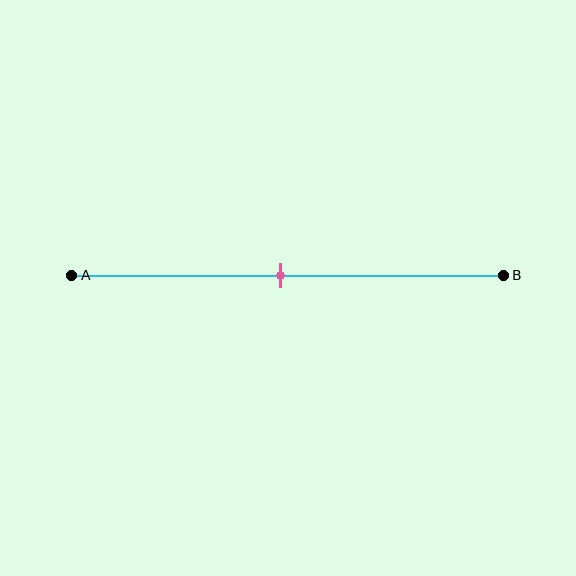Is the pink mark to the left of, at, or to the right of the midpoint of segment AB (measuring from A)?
The pink mark is approximately at the midpoint of segment AB.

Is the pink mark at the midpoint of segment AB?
Yes, the mark is approximately at the midpoint.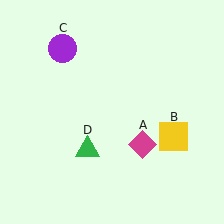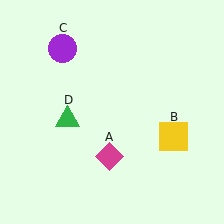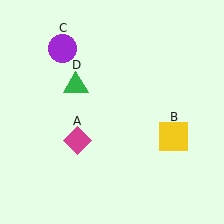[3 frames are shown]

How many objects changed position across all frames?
2 objects changed position: magenta diamond (object A), green triangle (object D).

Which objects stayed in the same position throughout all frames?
Yellow square (object B) and purple circle (object C) remained stationary.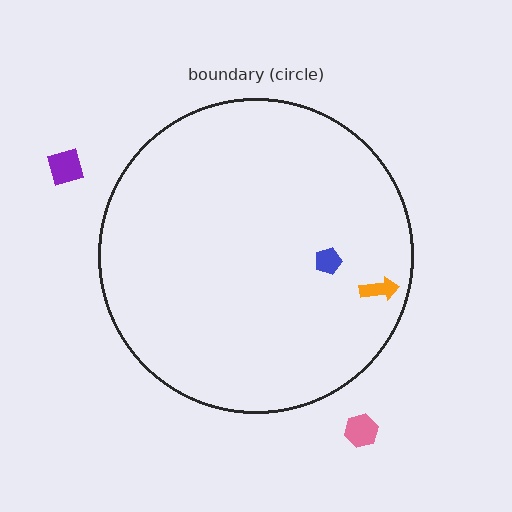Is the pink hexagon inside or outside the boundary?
Outside.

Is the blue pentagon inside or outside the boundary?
Inside.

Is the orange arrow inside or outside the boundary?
Inside.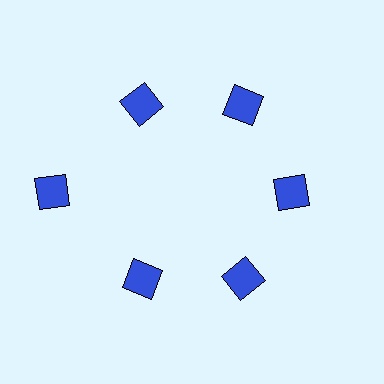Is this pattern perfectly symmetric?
No. The 6 blue diamonds are arranged in a ring, but one element near the 9 o'clock position is pushed outward from the center, breaking the 6-fold rotational symmetry.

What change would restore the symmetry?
The symmetry would be restored by moving it inward, back onto the ring so that all 6 diamonds sit at equal angles and equal distance from the center.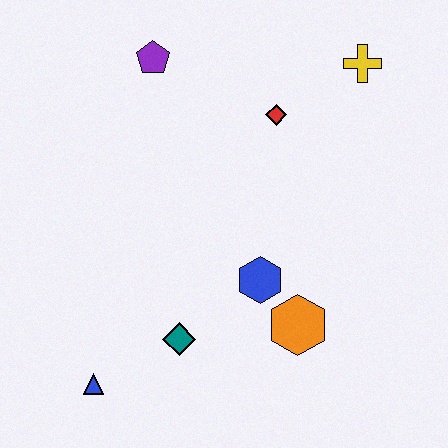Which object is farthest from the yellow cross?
The blue triangle is farthest from the yellow cross.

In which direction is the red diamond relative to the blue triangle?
The red diamond is above the blue triangle.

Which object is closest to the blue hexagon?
The orange hexagon is closest to the blue hexagon.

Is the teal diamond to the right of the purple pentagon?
Yes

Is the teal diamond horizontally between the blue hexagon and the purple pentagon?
Yes